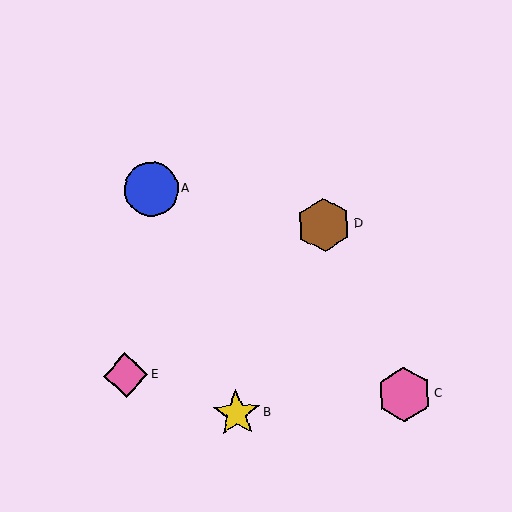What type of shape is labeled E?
Shape E is a pink diamond.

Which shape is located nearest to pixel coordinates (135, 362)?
The pink diamond (labeled E) at (126, 375) is nearest to that location.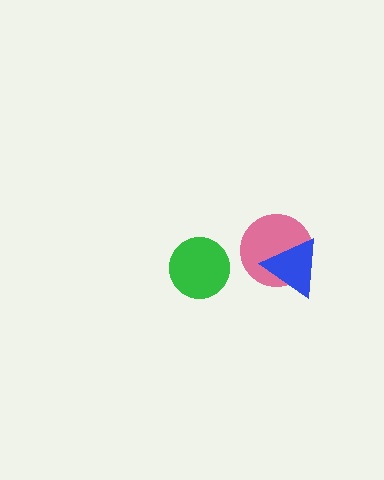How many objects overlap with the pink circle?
1 object overlaps with the pink circle.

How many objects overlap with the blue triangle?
1 object overlaps with the blue triangle.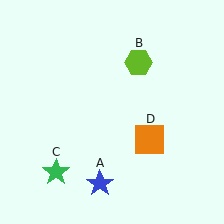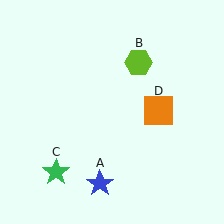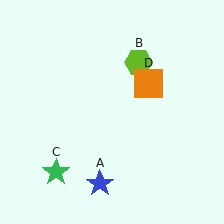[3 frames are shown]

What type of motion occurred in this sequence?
The orange square (object D) rotated counterclockwise around the center of the scene.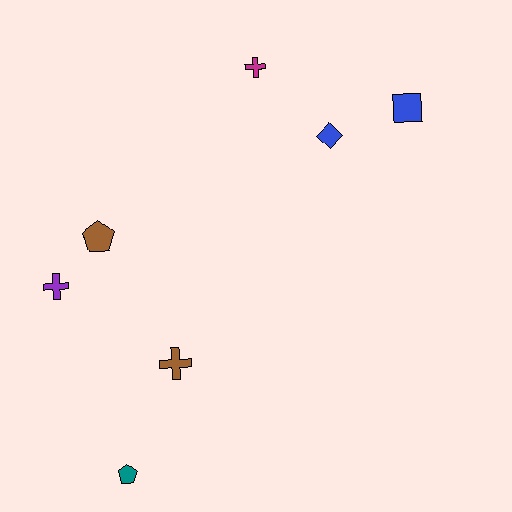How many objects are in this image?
There are 7 objects.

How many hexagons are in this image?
There are no hexagons.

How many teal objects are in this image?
There is 1 teal object.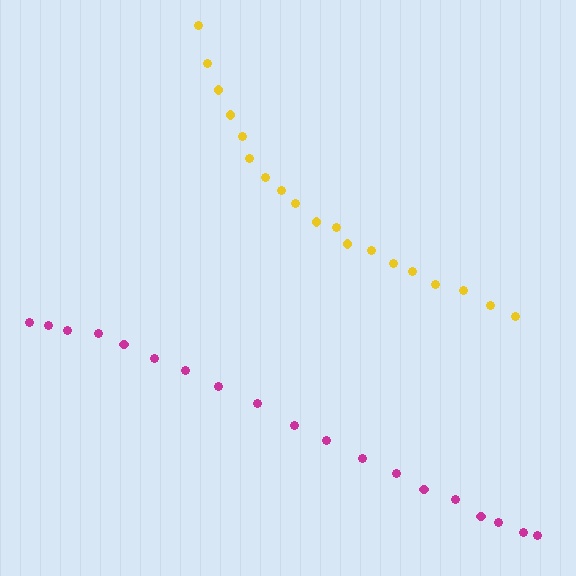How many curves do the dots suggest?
There are 2 distinct paths.